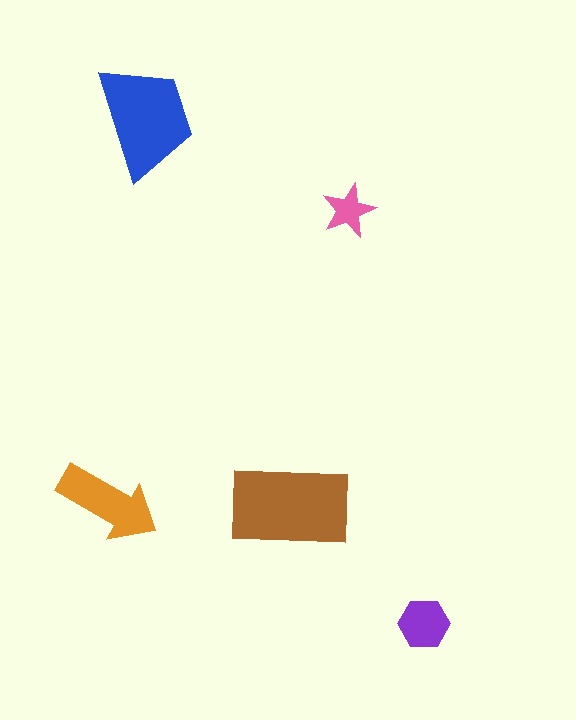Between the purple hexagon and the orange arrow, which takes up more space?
The orange arrow.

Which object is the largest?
The brown rectangle.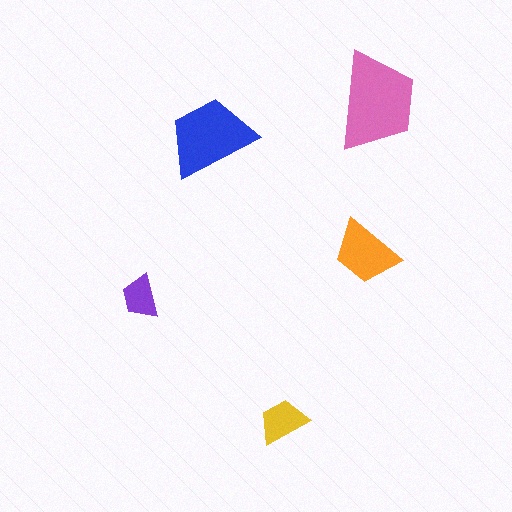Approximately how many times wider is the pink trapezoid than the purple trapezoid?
About 2.5 times wider.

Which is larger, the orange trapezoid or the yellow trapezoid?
The orange one.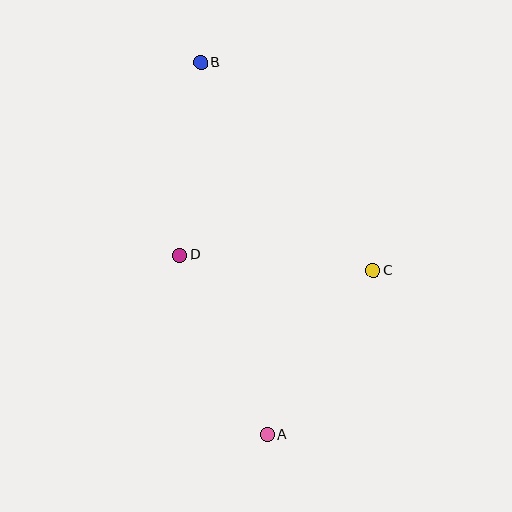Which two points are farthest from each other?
Points A and B are farthest from each other.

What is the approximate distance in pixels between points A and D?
The distance between A and D is approximately 200 pixels.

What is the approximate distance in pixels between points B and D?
The distance between B and D is approximately 194 pixels.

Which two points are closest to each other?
Points C and D are closest to each other.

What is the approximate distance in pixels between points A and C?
The distance between A and C is approximately 195 pixels.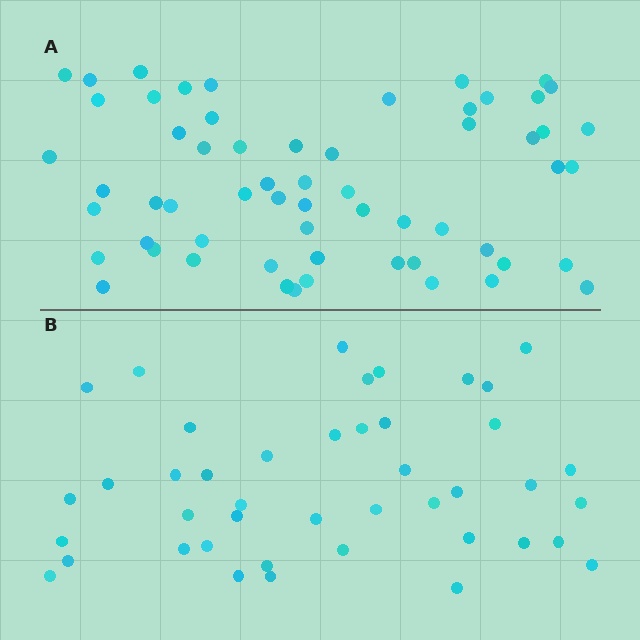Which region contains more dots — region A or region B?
Region A (the top region) has more dots.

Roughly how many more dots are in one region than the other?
Region A has approximately 15 more dots than region B.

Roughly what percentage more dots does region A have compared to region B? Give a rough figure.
About 40% more.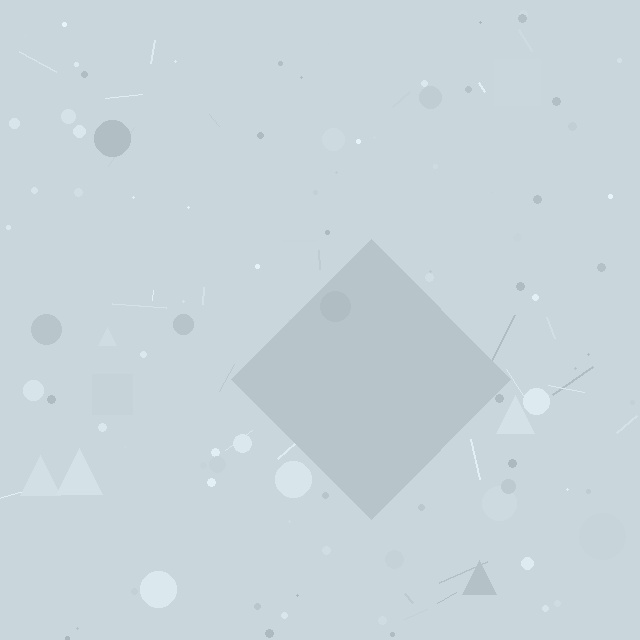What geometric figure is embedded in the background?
A diamond is embedded in the background.